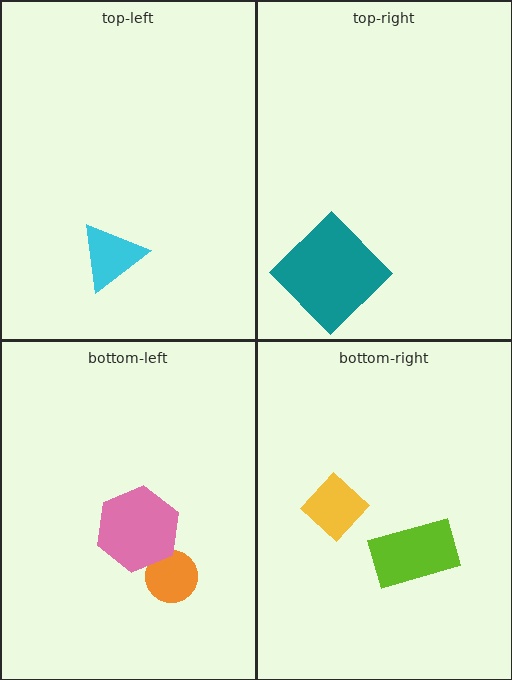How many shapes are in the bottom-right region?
2.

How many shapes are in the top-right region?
1.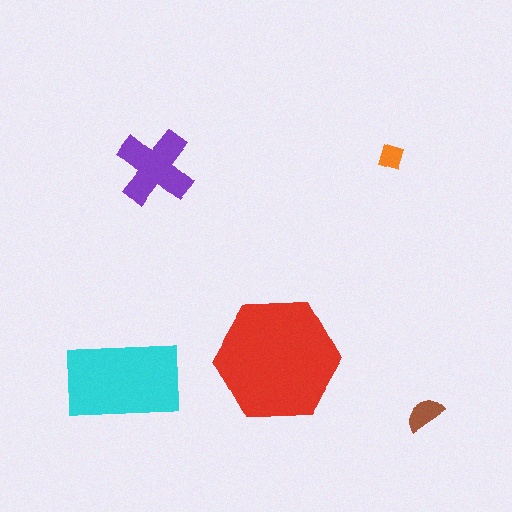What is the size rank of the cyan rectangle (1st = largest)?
2nd.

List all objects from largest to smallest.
The red hexagon, the cyan rectangle, the purple cross, the brown semicircle, the orange diamond.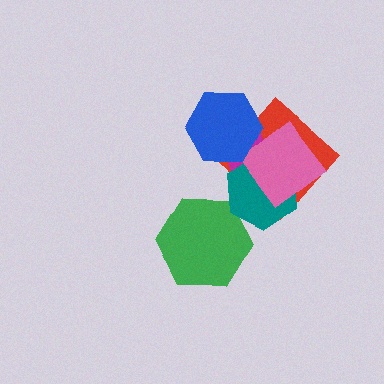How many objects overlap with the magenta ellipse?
4 objects overlap with the magenta ellipse.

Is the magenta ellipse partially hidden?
Yes, it is partially covered by another shape.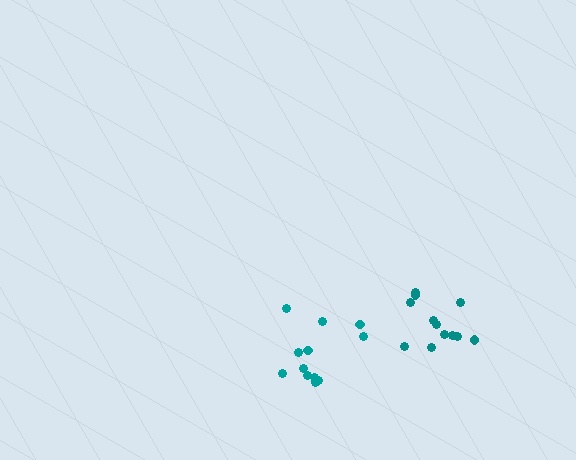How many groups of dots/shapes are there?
There are 2 groups.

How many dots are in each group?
Group 1: 12 dots, Group 2: 12 dots (24 total).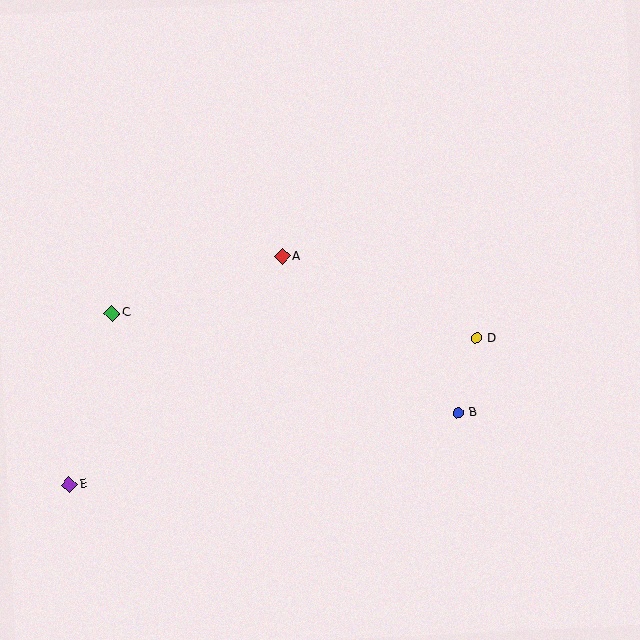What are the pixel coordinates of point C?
Point C is at (112, 314).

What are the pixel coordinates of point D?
Point D is at (477, 338).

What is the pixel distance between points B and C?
The distance between B and C is 360 pixels.